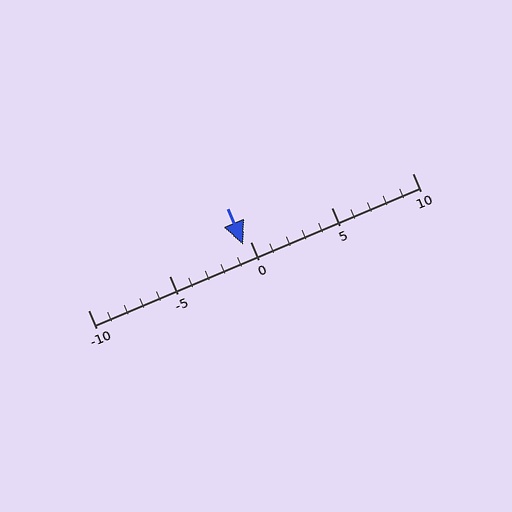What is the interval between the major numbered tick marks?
The major tick marks are spaced 5 units apart.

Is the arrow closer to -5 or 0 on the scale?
The arrow is closer to 0.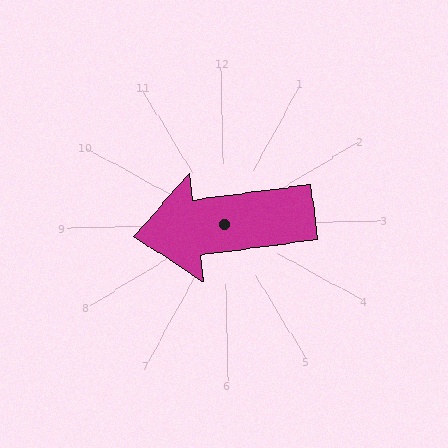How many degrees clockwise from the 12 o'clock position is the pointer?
Approximately 264 degrees.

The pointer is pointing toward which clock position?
Roughly 9 o'clock.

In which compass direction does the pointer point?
West.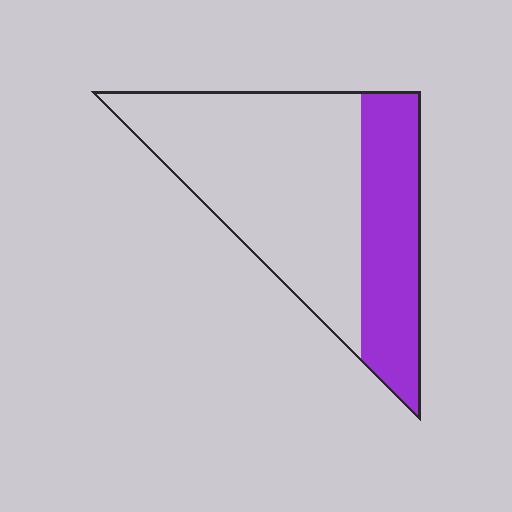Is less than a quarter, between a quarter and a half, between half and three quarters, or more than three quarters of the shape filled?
Between a quarter and a half.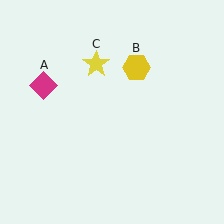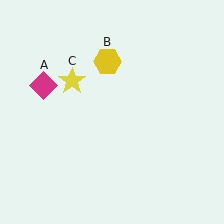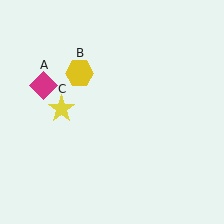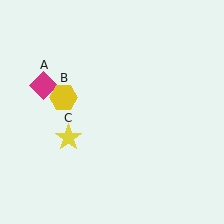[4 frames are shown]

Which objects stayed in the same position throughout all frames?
Magenta diamond (object A) remained stationary.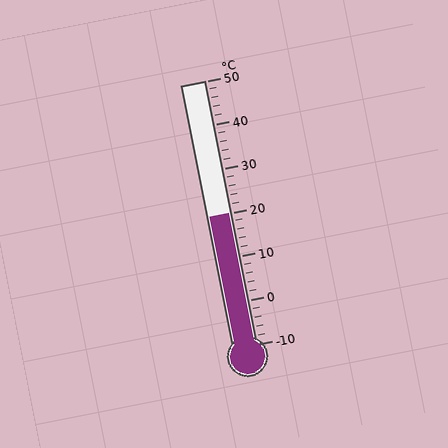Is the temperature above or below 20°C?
The temperature is at 20°C.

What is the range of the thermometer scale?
The thermometer scale ranges from -10°C to 50°C.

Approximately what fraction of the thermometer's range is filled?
The thermometer is filled to approximately 50% of its range.